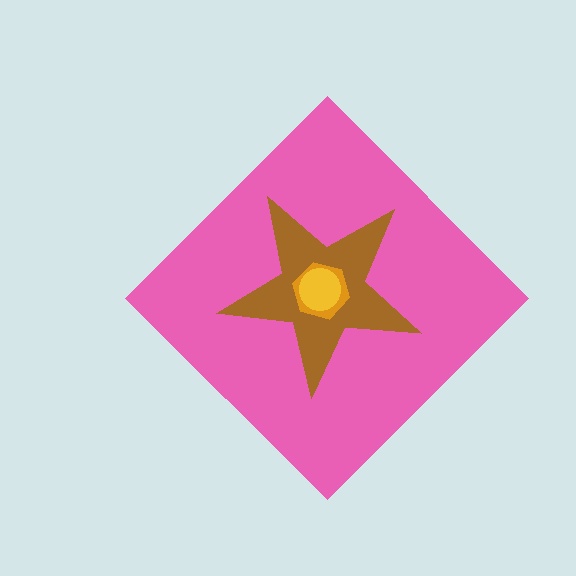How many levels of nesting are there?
4.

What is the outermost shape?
The pink diamond.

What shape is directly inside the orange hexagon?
The yellow circle.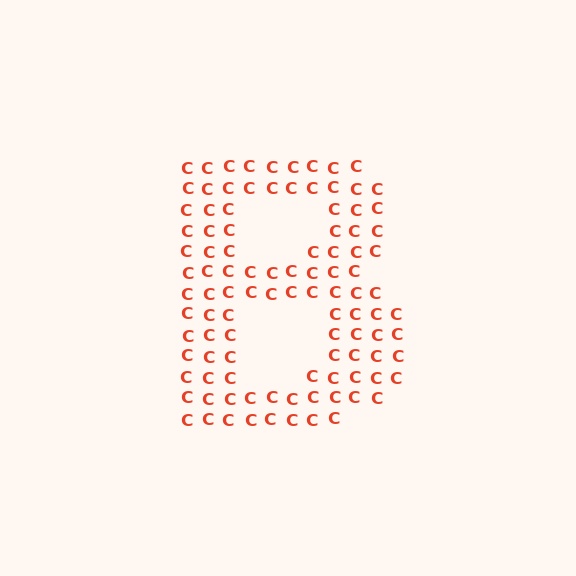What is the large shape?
The large shape is the letter B.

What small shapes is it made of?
It is made of small letter C's.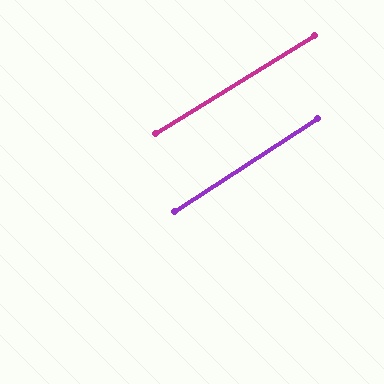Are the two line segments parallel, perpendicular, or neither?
Parallel — their directions differ by only 1.1°.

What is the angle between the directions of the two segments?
Approximately 1 degree.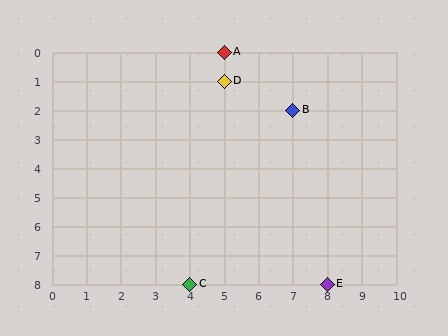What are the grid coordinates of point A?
Point A is at grid coordinates (5, 0).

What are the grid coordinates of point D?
Point D is at grid coordinates (5, 1).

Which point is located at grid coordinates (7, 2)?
Point B is at (7, 2).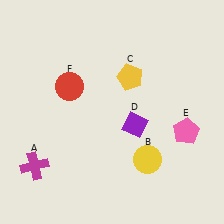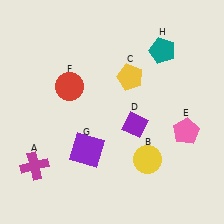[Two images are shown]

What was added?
A purple square (G), a teal pentagon (H) were added in Image 2.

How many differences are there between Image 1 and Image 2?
There are 2 differences between the two images.